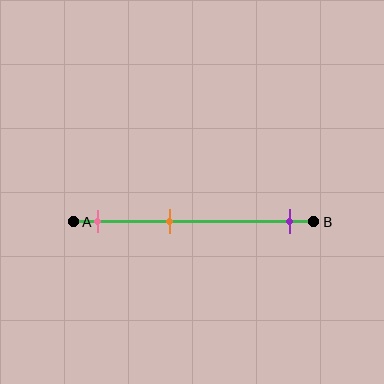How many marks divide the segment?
There are 3 marks dividing the segment.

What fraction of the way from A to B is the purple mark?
The purple mark is approximately 90% (0.9) of the way from A to B.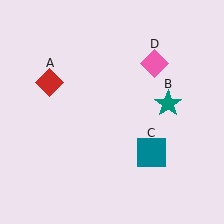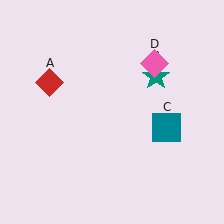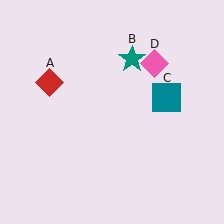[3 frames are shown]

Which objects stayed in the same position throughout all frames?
Red diamond (object A) and pink diamond (object D) remained stationary.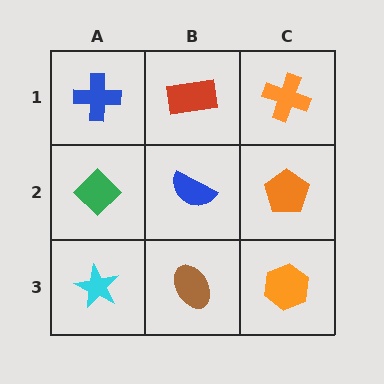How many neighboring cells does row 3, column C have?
2.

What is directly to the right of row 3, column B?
An orange hexagon.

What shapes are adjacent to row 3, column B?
A blue semicircle (row 2, column B), a cyan star (row 3, column A), an orange hexagon (row 3, column C).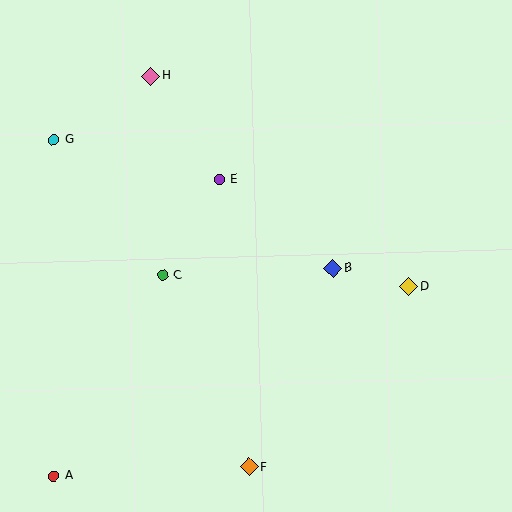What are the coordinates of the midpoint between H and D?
The midpoint between H and D is at (280, 181).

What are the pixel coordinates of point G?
Point G is at (53, 140).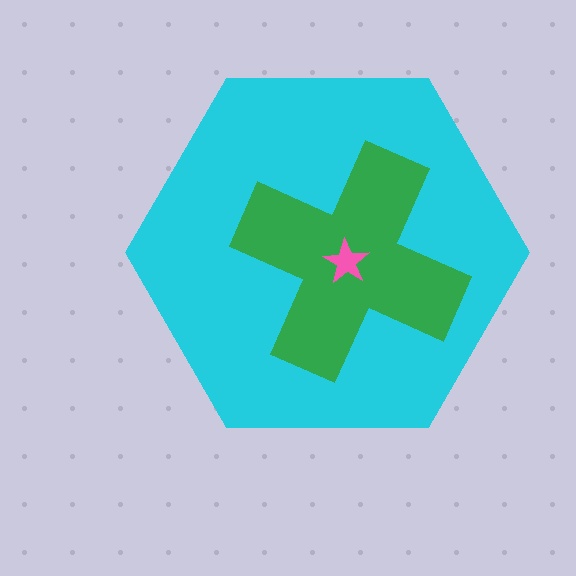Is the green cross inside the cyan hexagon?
Yes.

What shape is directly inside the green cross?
The pink star.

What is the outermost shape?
The cyan hexagon.